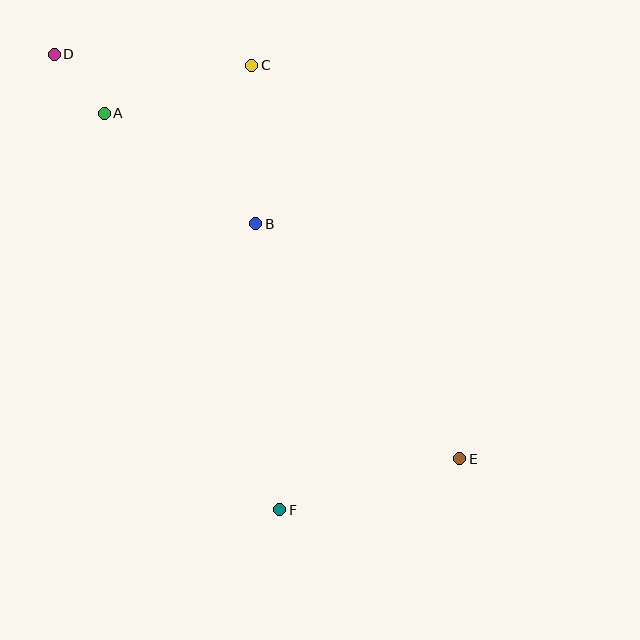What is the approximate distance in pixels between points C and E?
The distance between C and E is approximately 445 pixels.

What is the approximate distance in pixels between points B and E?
The distance between B and E is approximately 311 pixels.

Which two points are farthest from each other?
Points D and E are farthest from each other.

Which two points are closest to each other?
Points A and D are closest to each other.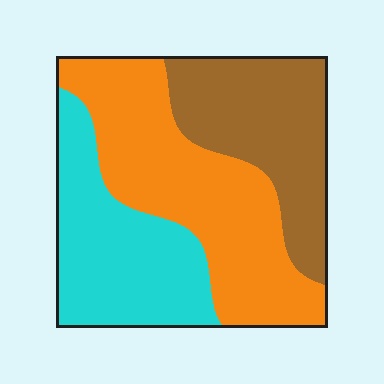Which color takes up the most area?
Orange, at roughly 40%.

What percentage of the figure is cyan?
Cyan covers roughly 30% of the figure.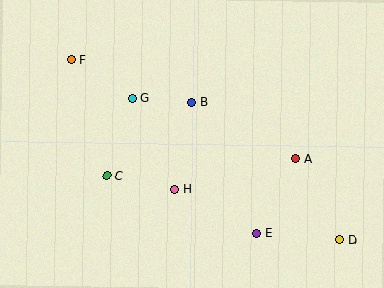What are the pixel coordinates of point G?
Point G is at (132, 98).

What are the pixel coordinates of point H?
Point H is at (175, 189).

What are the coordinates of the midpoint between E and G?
The midpoint between E and G is at (194, 166).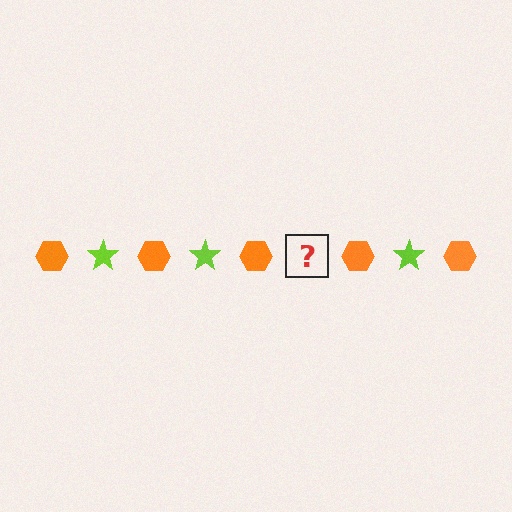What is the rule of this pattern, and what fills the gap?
The rule is that the pattern alternates between orange hexagon and lime star. The gap should be filled with a lime star.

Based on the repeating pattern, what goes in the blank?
The blank should be a lime star.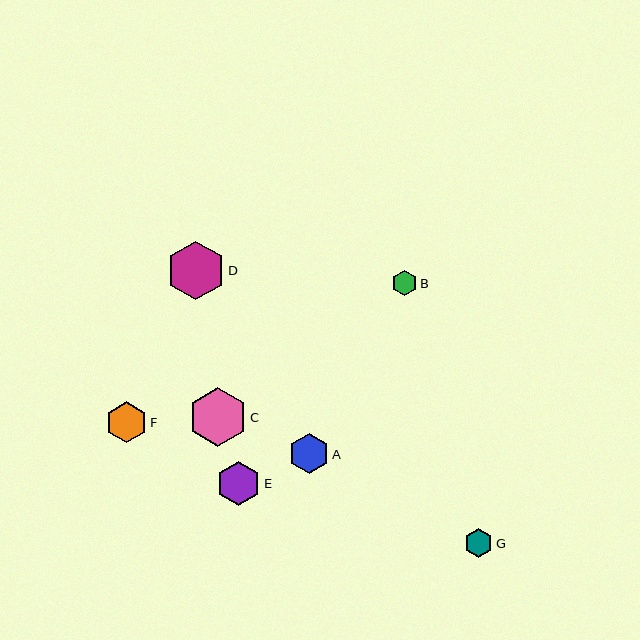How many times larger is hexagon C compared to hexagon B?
Hexagon C is approximately 2.3 times the size of hexagon B.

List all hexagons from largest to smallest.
From largest to smallest: C, D, E, F, A, G, B.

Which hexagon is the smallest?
Hexagon B is the smallest with a size of approximately 25 pixels.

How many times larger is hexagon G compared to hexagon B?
Hexagon G is approximately 1.1 times the size of hexagon B.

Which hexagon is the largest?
Hexagon C is the largest with a size of approximately 59 pixels.